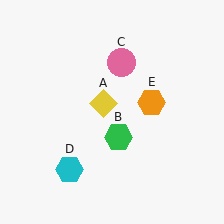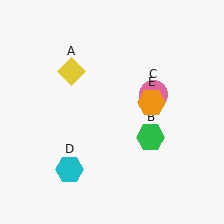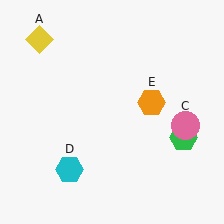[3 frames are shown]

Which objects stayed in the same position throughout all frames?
Cyan hexagon (object D) and orange hexagon (object E) remained stationary.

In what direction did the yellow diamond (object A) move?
The yellow diamond (object A) moved up and to the left.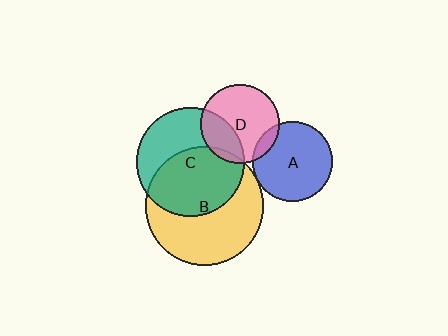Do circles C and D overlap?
Yes.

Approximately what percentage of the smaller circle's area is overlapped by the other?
Approximately 30%.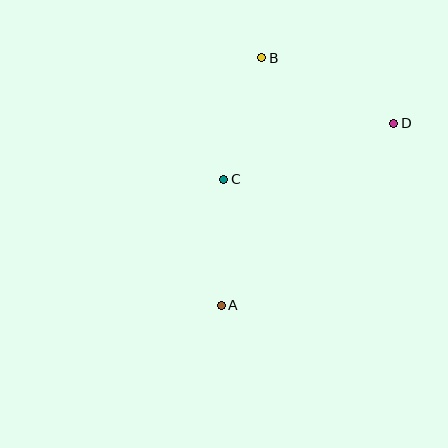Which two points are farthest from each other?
Points A and B are farthest from each other.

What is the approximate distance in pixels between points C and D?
The distance between C and D is approximately 179 pixels.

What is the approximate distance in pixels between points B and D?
The distance between B and D is approximately 147 pixels.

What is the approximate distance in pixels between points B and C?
The distance between B and C is approximately 127 pixels.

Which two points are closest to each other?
Points A and C are closest to each other.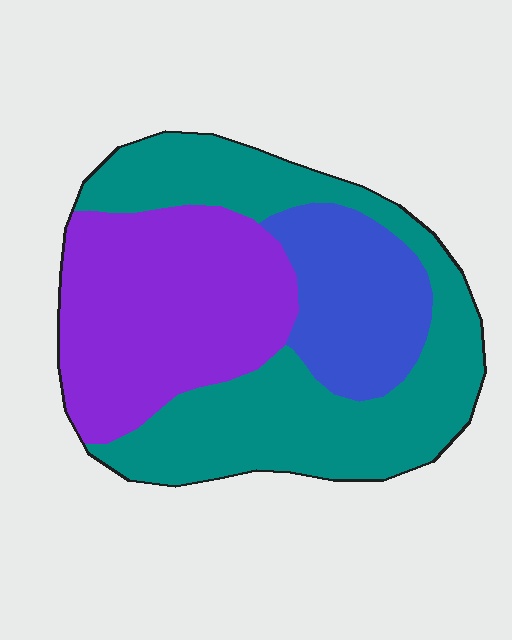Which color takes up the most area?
Teal, at roughly 45%.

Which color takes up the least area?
Blue, at roughly 20%.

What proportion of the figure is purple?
Purple takes up about one third (1/3) of the figure.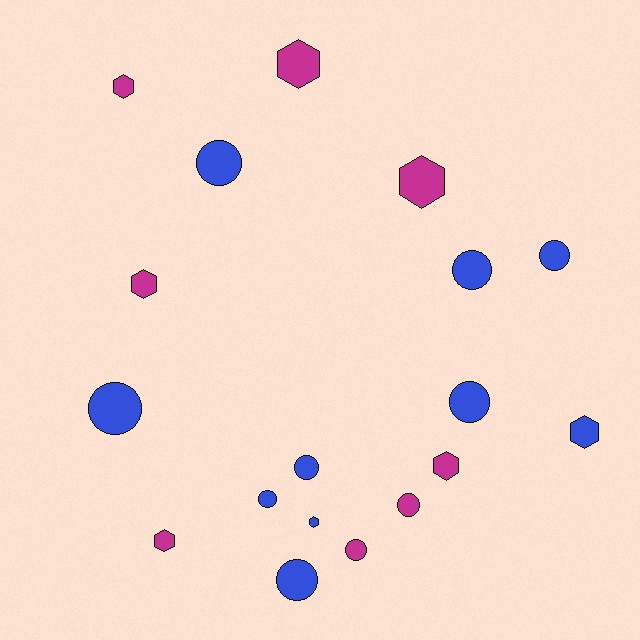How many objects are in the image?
There are 18 objects.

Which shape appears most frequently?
Circle, with 10 objects.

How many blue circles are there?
There are 8 blue circles.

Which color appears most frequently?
Blue, with 10 objects.